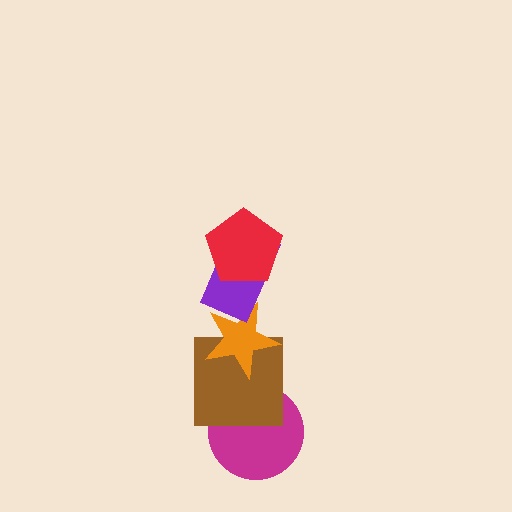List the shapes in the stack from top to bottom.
From top to bottom: the red pentagon, the purple rectangle, the orange star, the brown square, the magenta circle.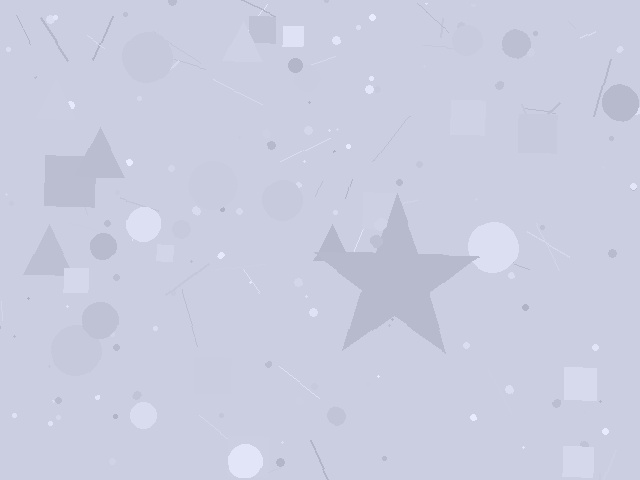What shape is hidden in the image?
A star is hidden in the image.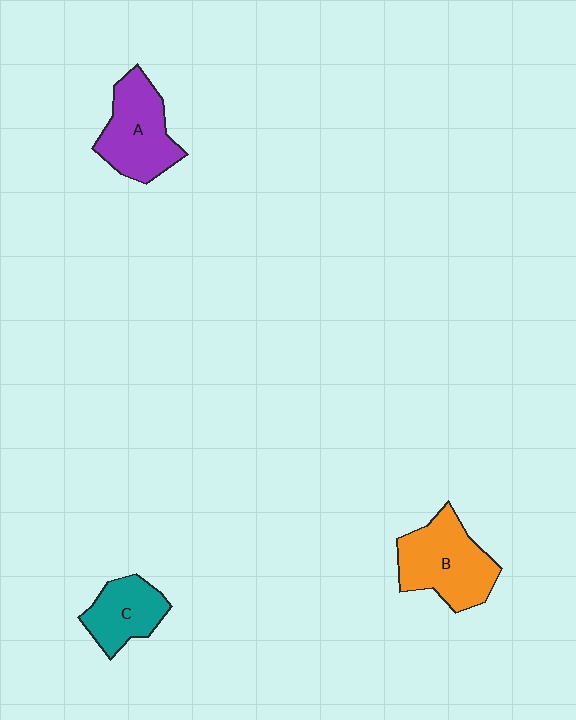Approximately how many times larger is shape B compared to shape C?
Approximately 1.5 times.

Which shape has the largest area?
Shape B (orange).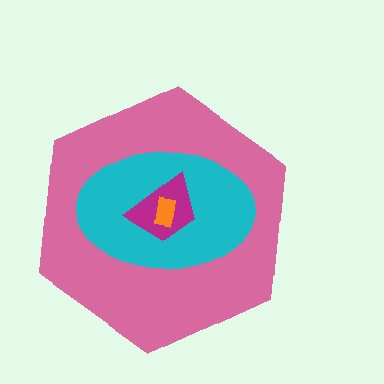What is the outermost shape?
The pink hexagon.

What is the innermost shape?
The orange rectangle.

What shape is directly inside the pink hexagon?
The cyan ellipse.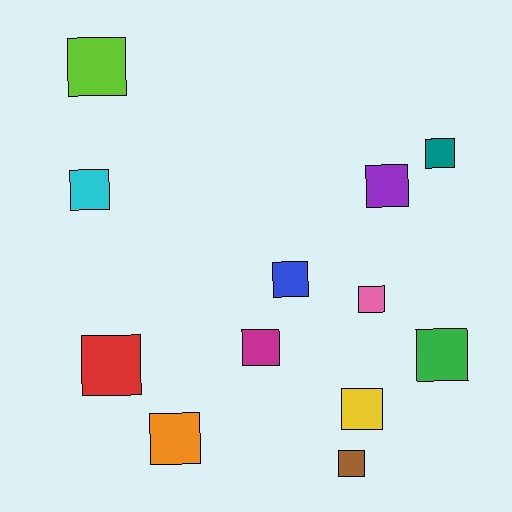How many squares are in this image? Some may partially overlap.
There are 12 squares.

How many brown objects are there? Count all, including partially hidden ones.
There is 1 brown object.